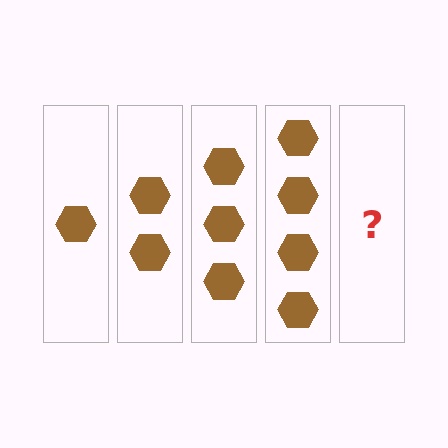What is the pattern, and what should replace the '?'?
The pattern is that each step adds one more hexagon. The '?' should be 5 hexagons.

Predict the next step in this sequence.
The next step is 5 hexagons.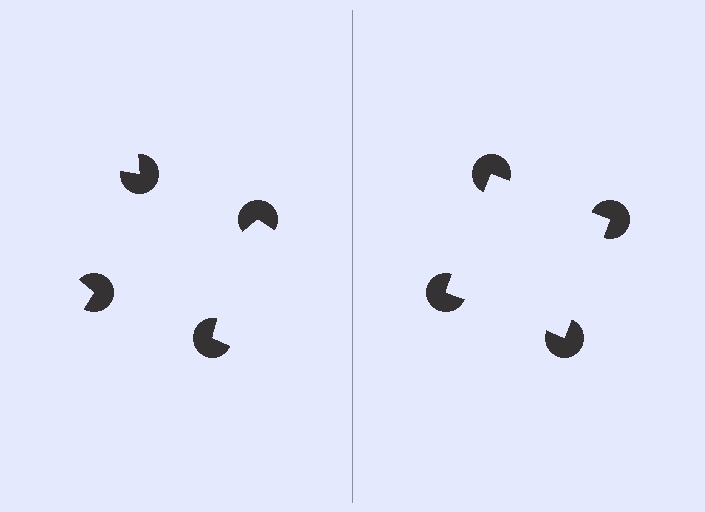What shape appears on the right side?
An illusory square.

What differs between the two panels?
The pac-man discs are positioned identically on both sides; only the wedge orientations differ. On the right they align to a square; on the left they are misaligned.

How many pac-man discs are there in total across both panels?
8 — 4 on each side.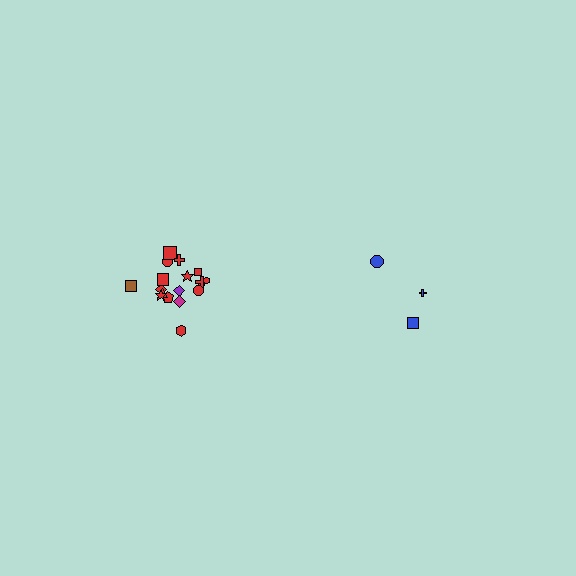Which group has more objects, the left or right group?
The left group.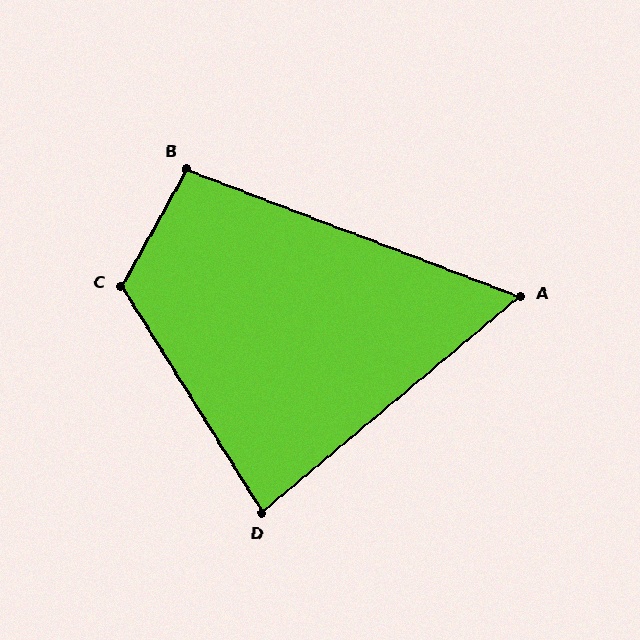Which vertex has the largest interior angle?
C, at approximately 119 degrees.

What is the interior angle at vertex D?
Approximately 82 degrees (acute).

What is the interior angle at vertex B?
Approximately 98 degrees (obtuse).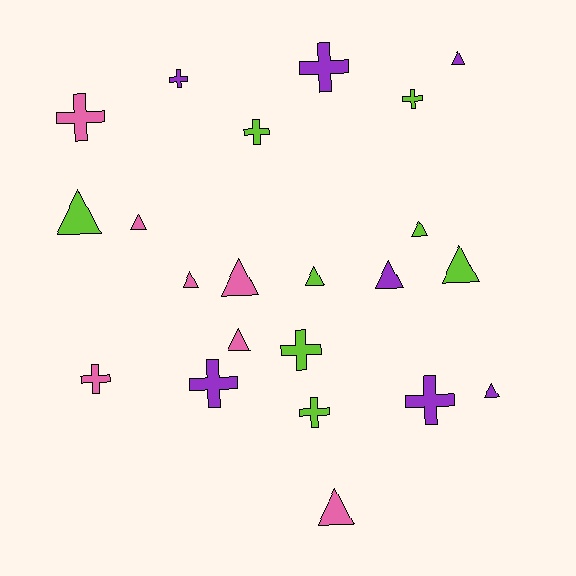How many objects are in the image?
There are 22 objects.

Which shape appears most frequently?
Triangle, with 12 objects.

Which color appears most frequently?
Lime, with 8 objects.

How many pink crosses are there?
There are 2 pink crosses.